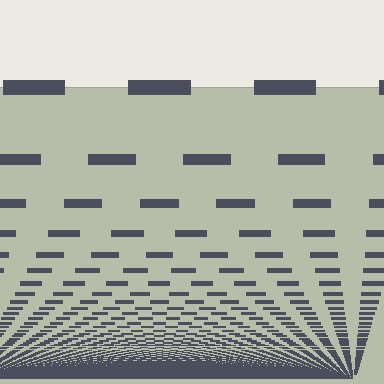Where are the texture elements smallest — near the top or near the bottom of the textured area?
Near the bottom.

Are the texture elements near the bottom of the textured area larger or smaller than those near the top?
Smaller. The gradient is inverted — elements near the bottom are smaller and denser.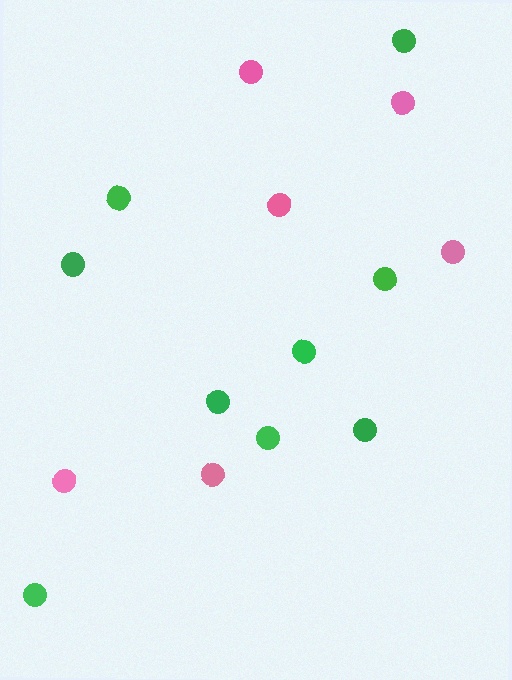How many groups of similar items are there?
There are 2 groups: one group of pink circles (6) and one group of green circles (9).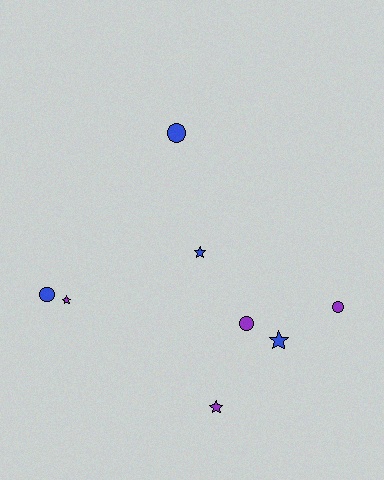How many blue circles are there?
There are 2 blue circles.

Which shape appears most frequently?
Circle, with 4 objects.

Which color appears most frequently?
Blue, with 4 objects.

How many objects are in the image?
There are 8 objects.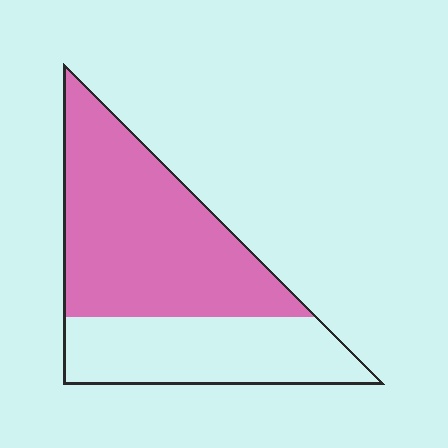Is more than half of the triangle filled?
Yes.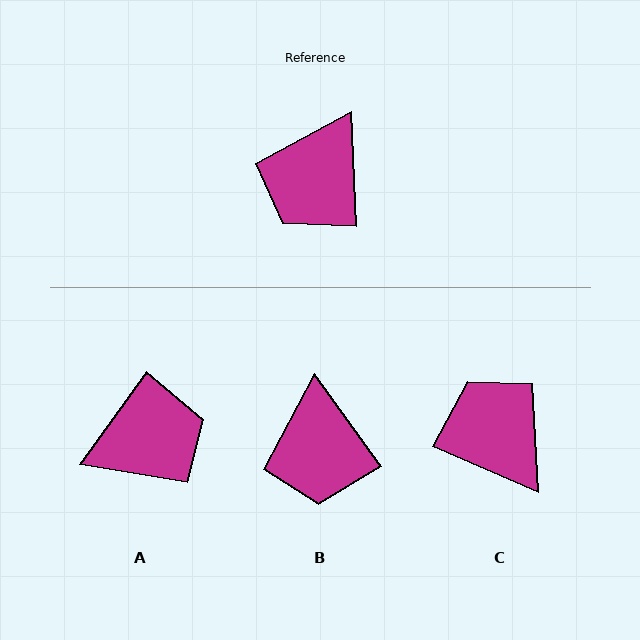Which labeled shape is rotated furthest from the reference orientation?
A, about 142 degrees away.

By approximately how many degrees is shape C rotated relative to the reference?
Approximately 116 degrees clockwise.